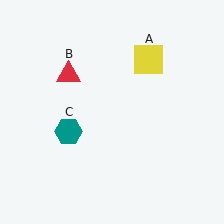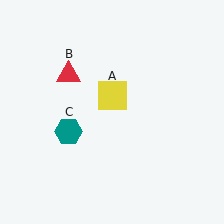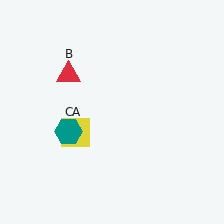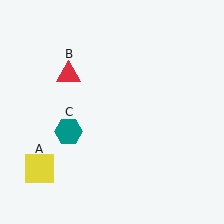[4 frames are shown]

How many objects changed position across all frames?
1 object changed position: yellow square (object A).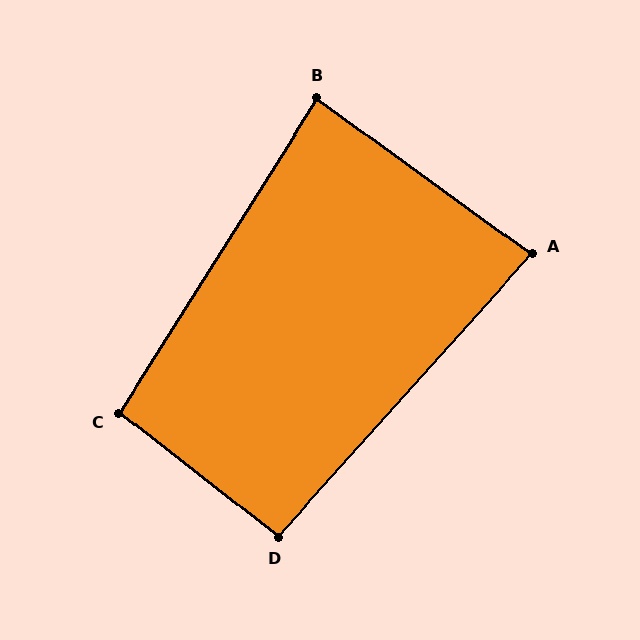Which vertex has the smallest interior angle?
A, at approximately 84 degrees.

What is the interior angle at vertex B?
Approximately 86 degrees (approximately right).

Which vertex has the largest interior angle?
C, at approximately 96 degrees.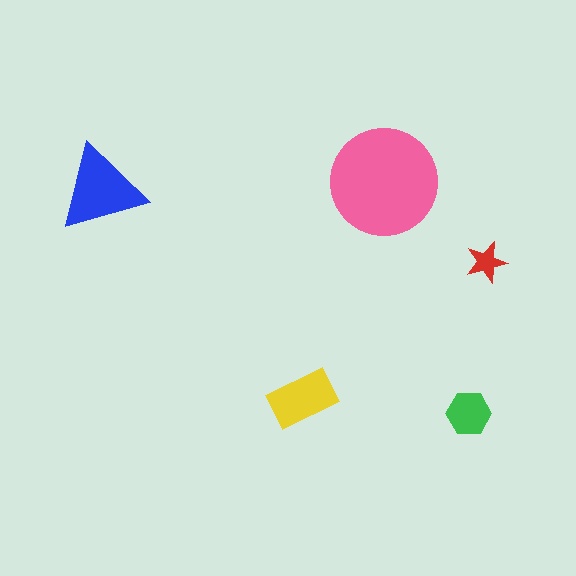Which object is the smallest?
The red star.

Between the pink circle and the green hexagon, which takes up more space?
The pink circle.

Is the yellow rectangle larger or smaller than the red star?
Larger.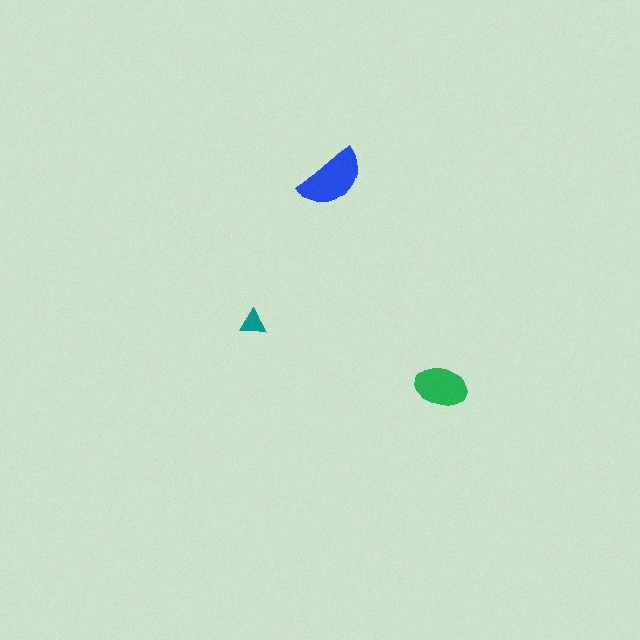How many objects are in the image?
There are 3 objects in the image.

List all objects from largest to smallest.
The blue semicircle, the green ellipse, the teal triangle.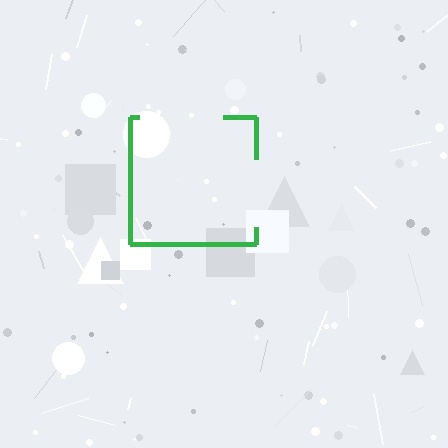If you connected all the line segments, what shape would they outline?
They would outline a square.